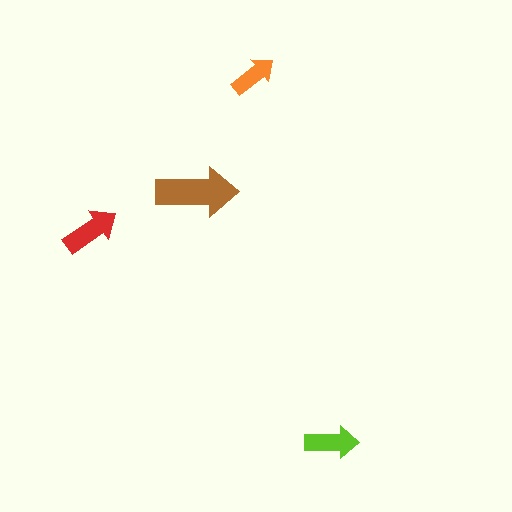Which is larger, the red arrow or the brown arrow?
The brown one.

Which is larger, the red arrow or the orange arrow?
The red one.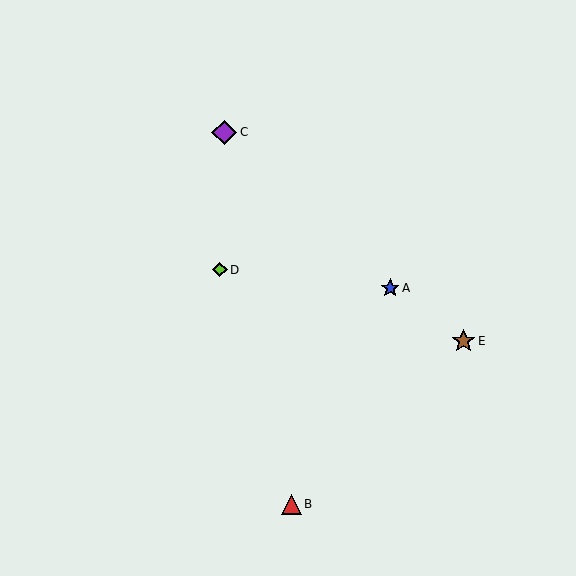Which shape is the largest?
The purple diamond (labeled C) is the largest.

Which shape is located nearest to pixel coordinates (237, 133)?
The purple diamond (labeled C) at (224, 132) is nearest to that location.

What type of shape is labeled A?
Shape A is a blue star.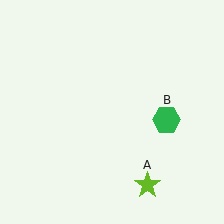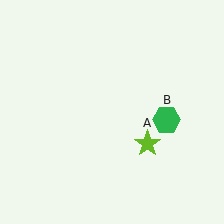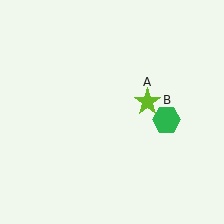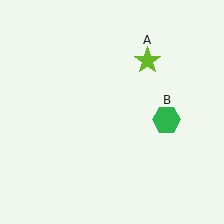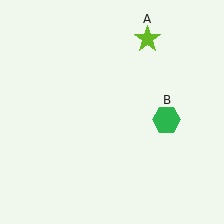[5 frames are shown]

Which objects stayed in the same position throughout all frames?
Green hexagon (object B) remained stationary.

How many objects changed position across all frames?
1 object changed position: lime star (object A).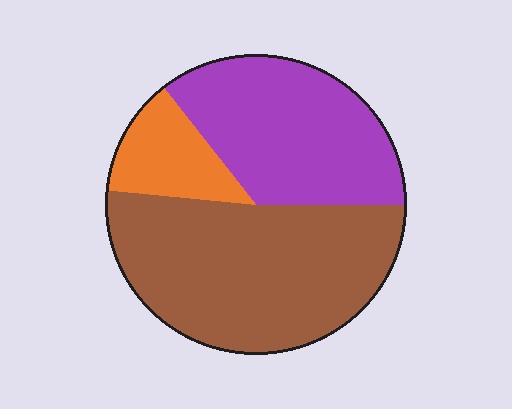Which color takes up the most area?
Brown, at roughly 50%.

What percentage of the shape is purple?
Purple takes up about three eighths (3/8) of the shape.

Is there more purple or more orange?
Purple.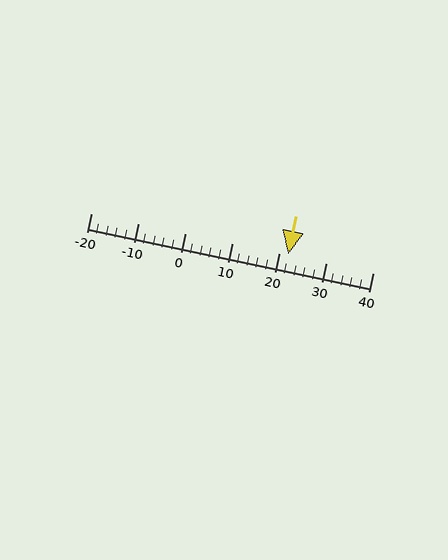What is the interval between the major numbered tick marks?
The major tick marks are spaced 10 units apart.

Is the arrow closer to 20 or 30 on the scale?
The arrow is closer to 20.